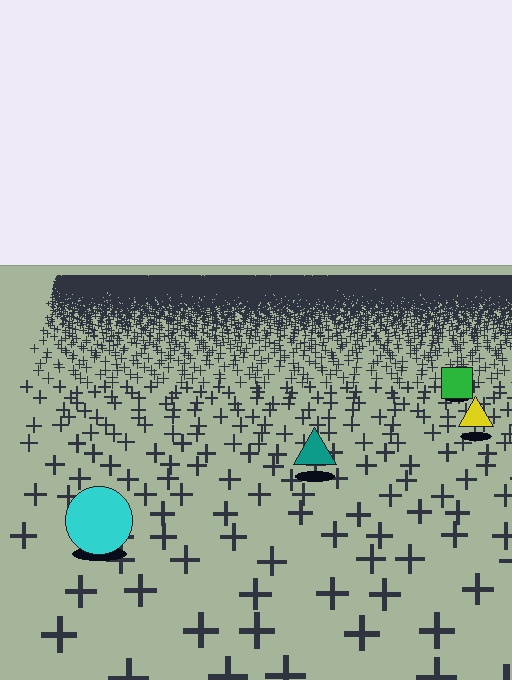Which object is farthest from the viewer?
The green square is farthest from the viewer. It appears smaller and the ground texture around it is denser.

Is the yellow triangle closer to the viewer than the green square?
Yes. The yellow triangle is closer — you can tell from the texture gradient: the ground texture is coarser near it.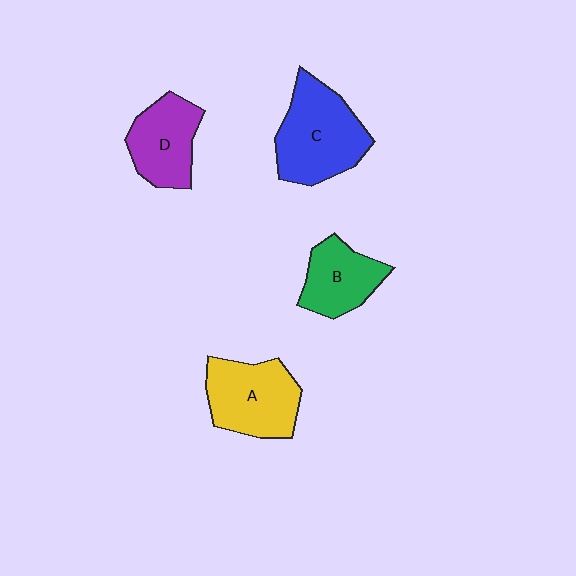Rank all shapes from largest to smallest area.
From largest to smallest: C (blue), A (yellow), D (purple), B (green).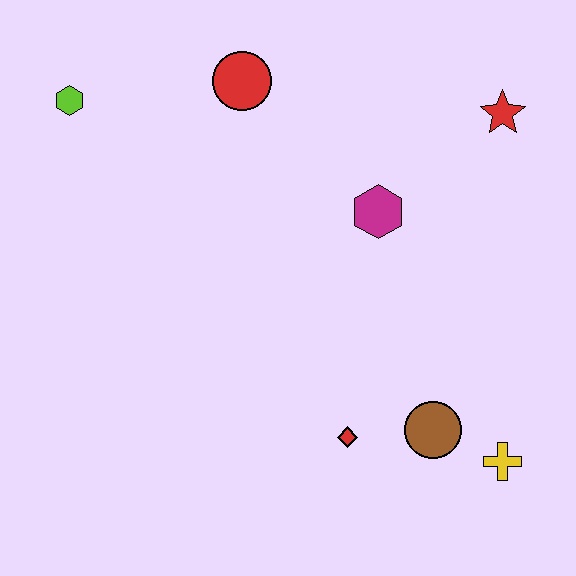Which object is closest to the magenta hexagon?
The red star is closest to the magenta hexagon.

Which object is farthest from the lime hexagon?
The yellow cross is farthest from the lime hexagon.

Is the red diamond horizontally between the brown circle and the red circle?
Yes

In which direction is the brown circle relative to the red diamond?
The brown circle is to the right of the red diamond.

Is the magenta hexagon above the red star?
No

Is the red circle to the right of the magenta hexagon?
No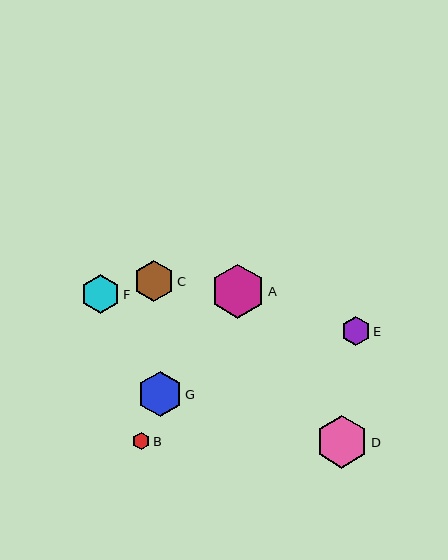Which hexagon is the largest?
Hexagon A is the largest with a size of approximately 54 pixels.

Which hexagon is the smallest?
Hexagon B is the smallest with a size of approximately 17 pixels.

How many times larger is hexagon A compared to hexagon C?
Hexagon A is approximately 1.3 times the size of hexagon C.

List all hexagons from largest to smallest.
From largest to smallest: A, D, G, C, F, E, B.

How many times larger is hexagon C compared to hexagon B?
Hexagon C is approximately 2.3 times the size of hexagon B.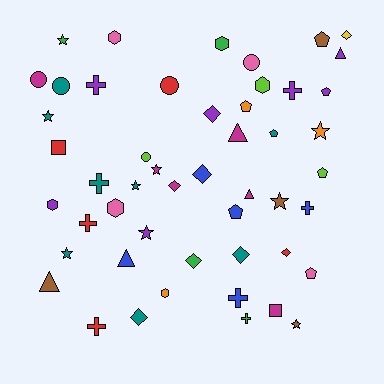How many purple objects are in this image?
There are 7 purple objects.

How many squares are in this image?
There are 2 squares.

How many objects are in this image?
There are 50 objects.